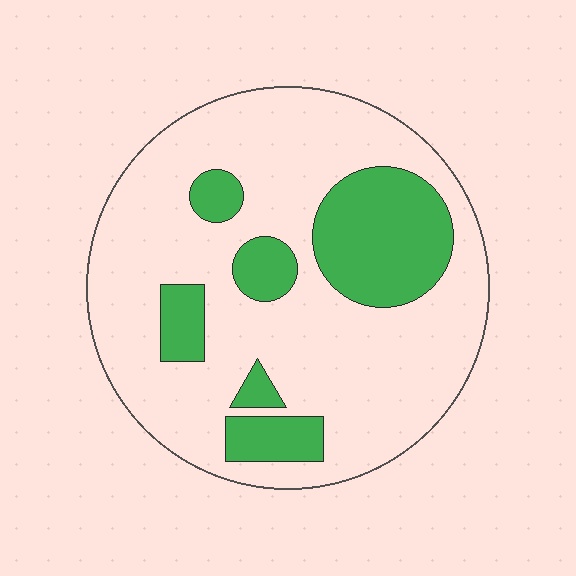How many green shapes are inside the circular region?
6.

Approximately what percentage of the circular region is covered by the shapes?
Approximately 25%.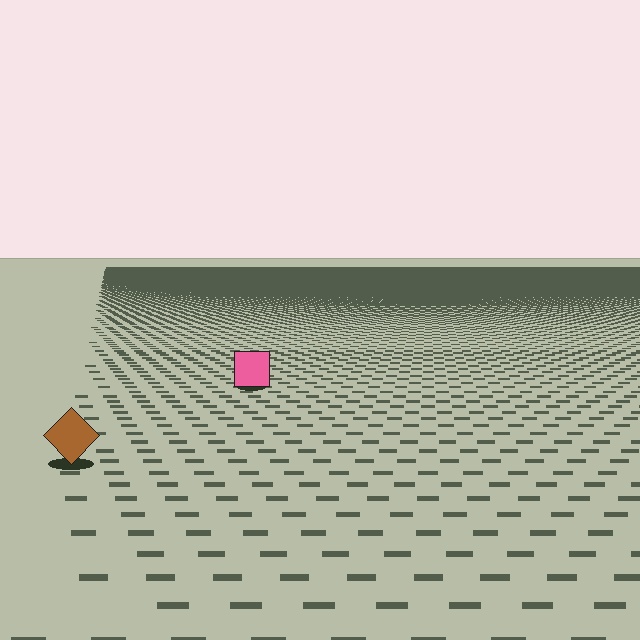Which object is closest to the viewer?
The brown diamond is closest. The texture marks near it are larger and more spread out.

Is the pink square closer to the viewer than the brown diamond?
No. The brown diamond is closer — you can tell from the texture gradient: the ground texture is coarser near it.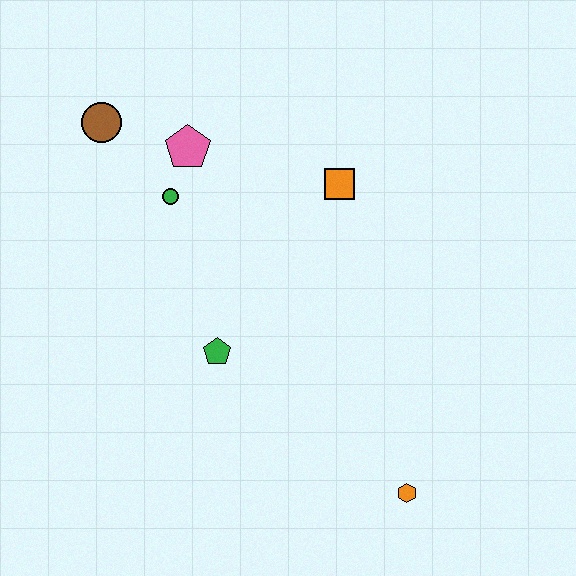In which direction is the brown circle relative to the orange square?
The brown circle is to the left of the orange square.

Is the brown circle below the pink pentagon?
No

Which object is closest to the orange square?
The pink pentagon is closest to the orange square.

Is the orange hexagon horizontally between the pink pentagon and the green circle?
No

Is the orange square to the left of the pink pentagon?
No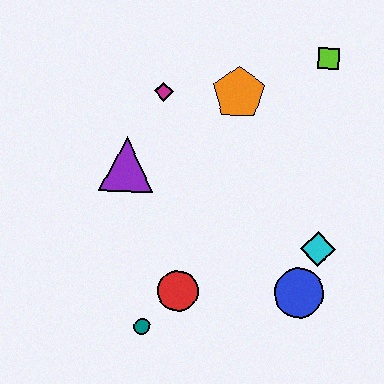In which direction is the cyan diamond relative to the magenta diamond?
The cyan diamond is to the right of the magenta diamond.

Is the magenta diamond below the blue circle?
No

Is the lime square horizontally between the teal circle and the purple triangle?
No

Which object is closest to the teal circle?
The red circle is closest to the teal circle.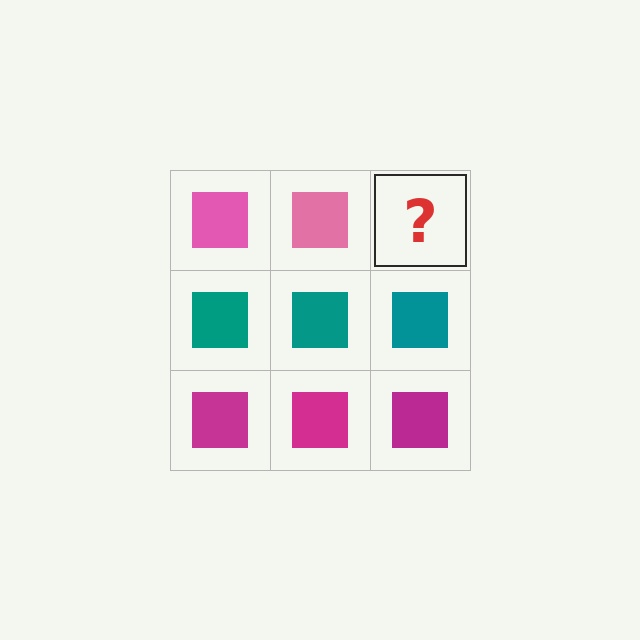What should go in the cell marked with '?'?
The missing cell should contain a pink square.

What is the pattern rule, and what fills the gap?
The rule is that each row has a consistent color. The gap should be filled with a pink square.